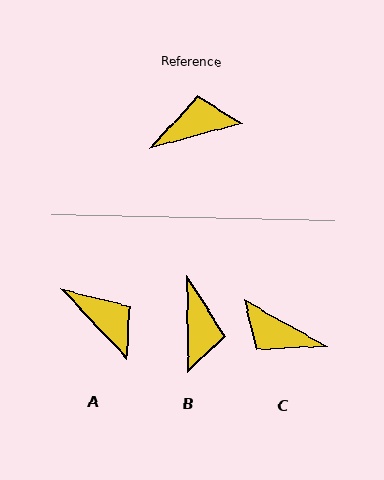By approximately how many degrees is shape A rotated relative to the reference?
Approximately 62 degrees clockwise.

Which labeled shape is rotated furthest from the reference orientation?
C, about 135 degrees away.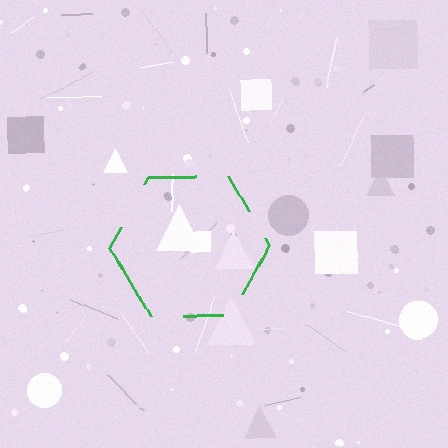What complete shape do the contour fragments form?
The contour fragments form a hexagon.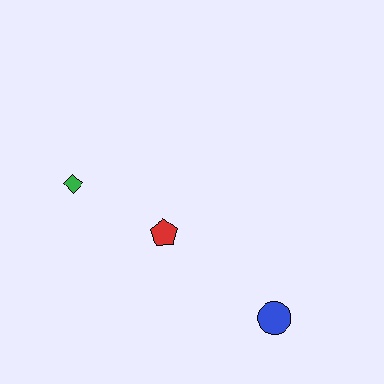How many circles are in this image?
There is 1 circle.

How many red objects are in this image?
There is 1 red object.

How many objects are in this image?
There are 3 objects.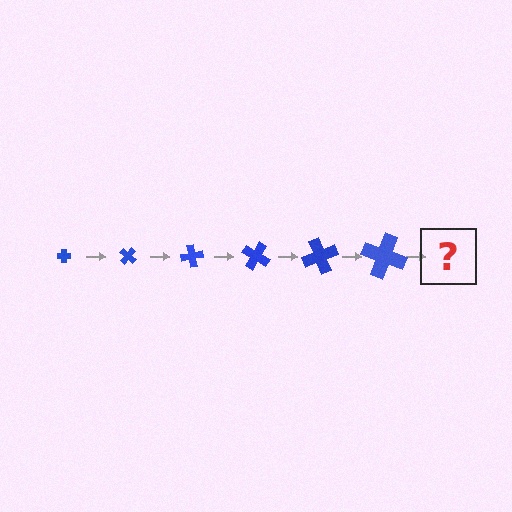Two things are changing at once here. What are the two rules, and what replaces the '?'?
The two rules are that the cross grows larger each step and it rotates 40 degrees each step. The '?' should be a cross, larger than the previous one and rotated 240 degrees from the start.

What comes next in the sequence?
The next element should be a cross, larger than the previous one and rotated 240 degrees from the start.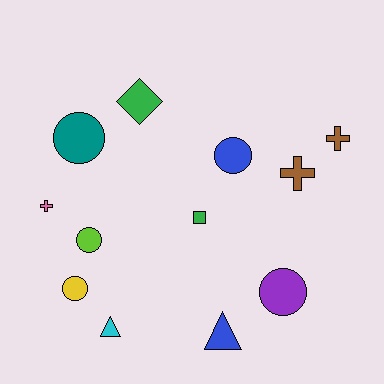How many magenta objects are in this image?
There are no magenta objects.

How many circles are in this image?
There are 5 circles.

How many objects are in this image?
There are 12 objects.